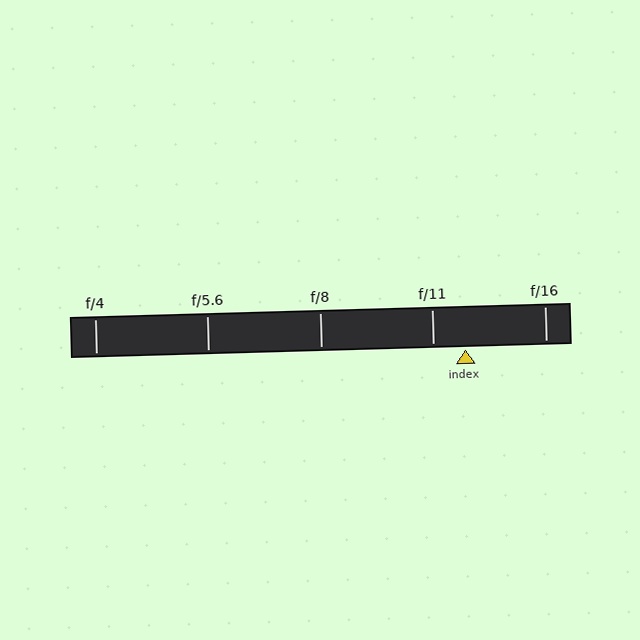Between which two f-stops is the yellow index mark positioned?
The index mark is between f/11 and f/16.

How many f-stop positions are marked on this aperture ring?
There are 5 f-stop positions marked.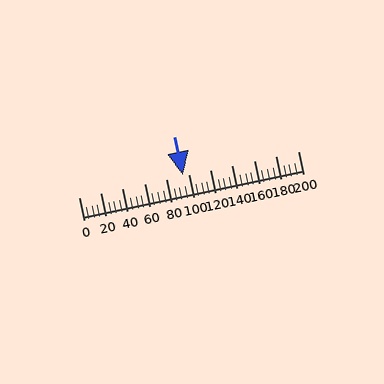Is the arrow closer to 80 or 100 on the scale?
The arrow is closer to 100.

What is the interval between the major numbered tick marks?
The major tick marks are spaced 20 units apart.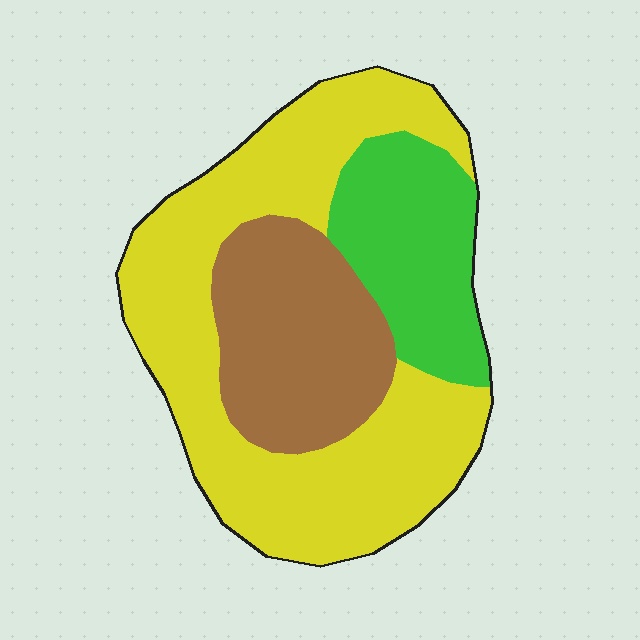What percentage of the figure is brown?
Brown covers 25% of the figure.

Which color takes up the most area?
Yellow, at roughly 55%.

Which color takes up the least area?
Green, at roughly 20%.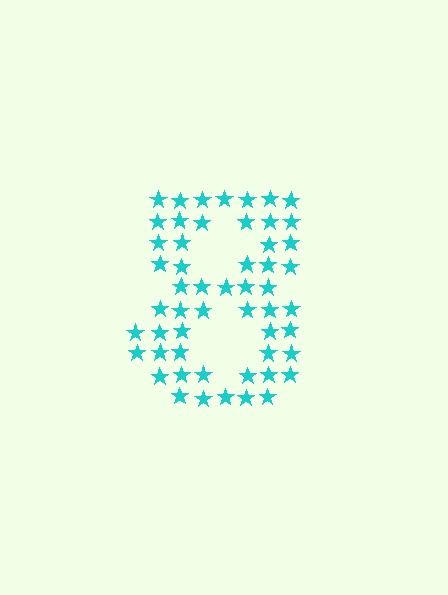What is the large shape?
The large shape is the digit 8.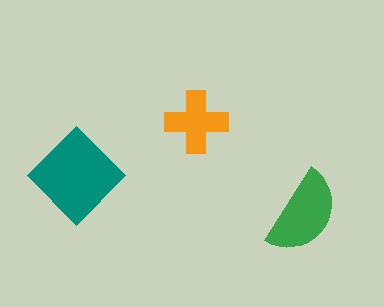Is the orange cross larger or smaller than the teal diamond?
Smaller.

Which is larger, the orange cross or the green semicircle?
The green semicircle.